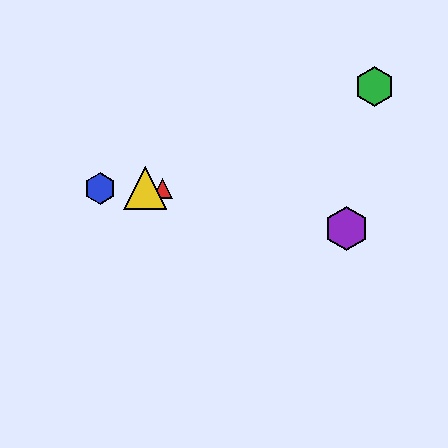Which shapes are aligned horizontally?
The red triangle, the blue hexagon, the yellow triangle are aligned horizontally.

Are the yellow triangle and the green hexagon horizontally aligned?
No, the yellow triangle is at y≈188 and the green hexagon is at y≈87.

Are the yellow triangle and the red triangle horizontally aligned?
Yes, both are at y≈188.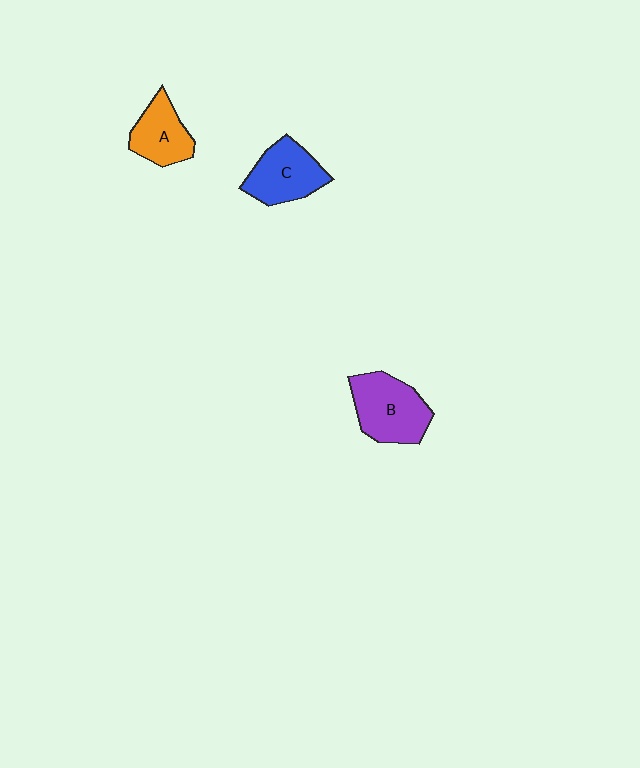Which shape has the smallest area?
Shape A (orange).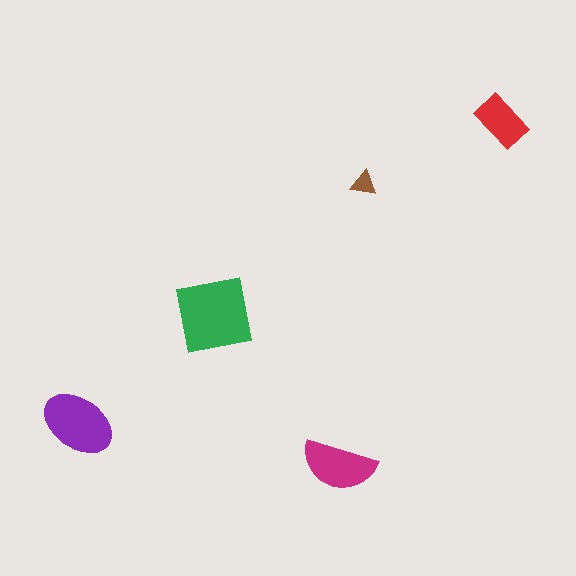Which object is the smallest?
The brown triangle.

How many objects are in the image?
There are 5 objects in the image.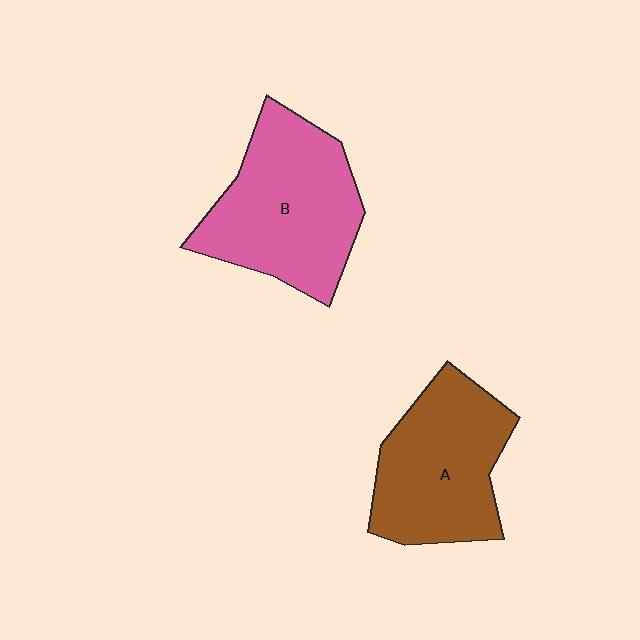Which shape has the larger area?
Shape B (pink).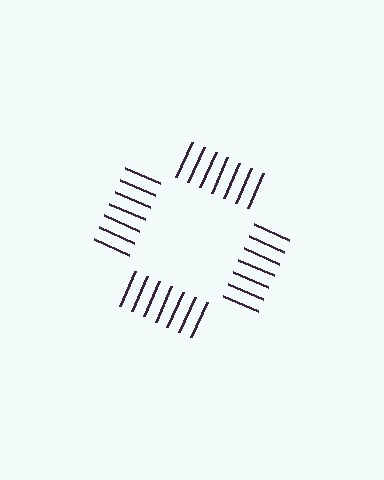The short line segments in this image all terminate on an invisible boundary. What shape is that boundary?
An illusory square — the line segments terminate on its edges but no continuous stroke is drawn.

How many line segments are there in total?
28 — 7 along each of the 4 edges.